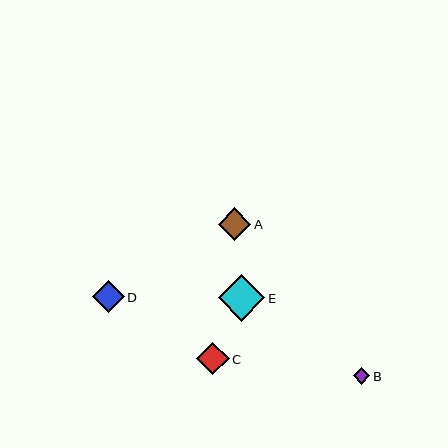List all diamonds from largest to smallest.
From largest to smallest: E, A, C, D, B.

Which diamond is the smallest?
Diamond B is the smallest with a size of approximately 16 pixels.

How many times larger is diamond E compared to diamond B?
Diamond E is approximately 2.8 times the size of diamond B.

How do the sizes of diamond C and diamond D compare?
Diamond C and diamond D are approximately the same size.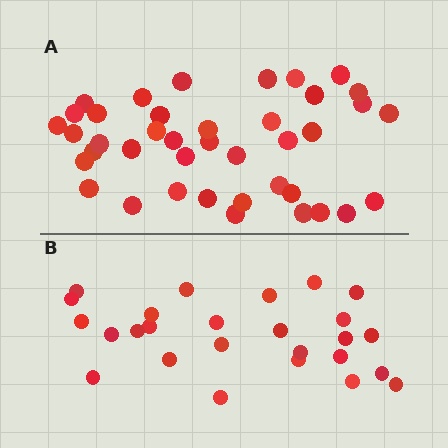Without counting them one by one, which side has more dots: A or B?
Region A (the top region) has more dots.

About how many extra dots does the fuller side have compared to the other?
Region A has approximately 15 more dots than region B.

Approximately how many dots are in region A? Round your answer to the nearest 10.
About 40 dots.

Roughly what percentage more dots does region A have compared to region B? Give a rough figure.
About 55% more.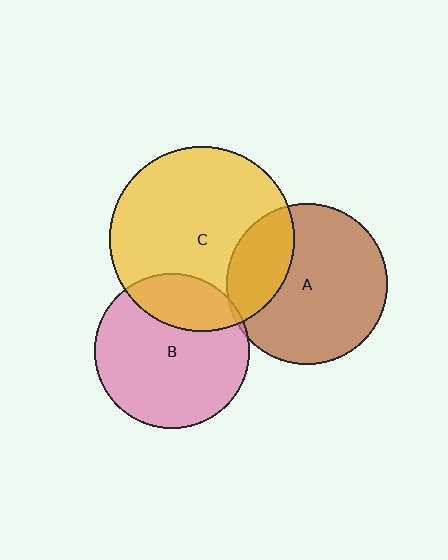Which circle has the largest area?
Circle C (yellow).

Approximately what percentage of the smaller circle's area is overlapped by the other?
Approximately 5%.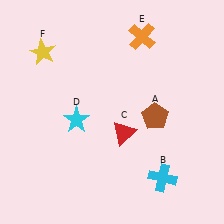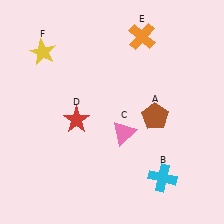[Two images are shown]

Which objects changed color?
C changed from red to pink. D changed from cyan to red.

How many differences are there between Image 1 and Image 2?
There are 2 differences between the two images.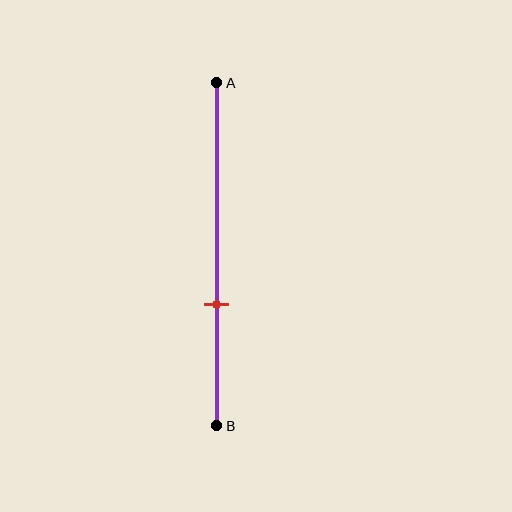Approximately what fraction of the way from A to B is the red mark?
The red mark is approximately 65% of the way from A to B.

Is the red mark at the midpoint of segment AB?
No, the mark is at about 65% from A, not at the 50% midpoint.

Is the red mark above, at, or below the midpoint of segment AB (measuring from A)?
The red mark is below the midpoint of segment AB.